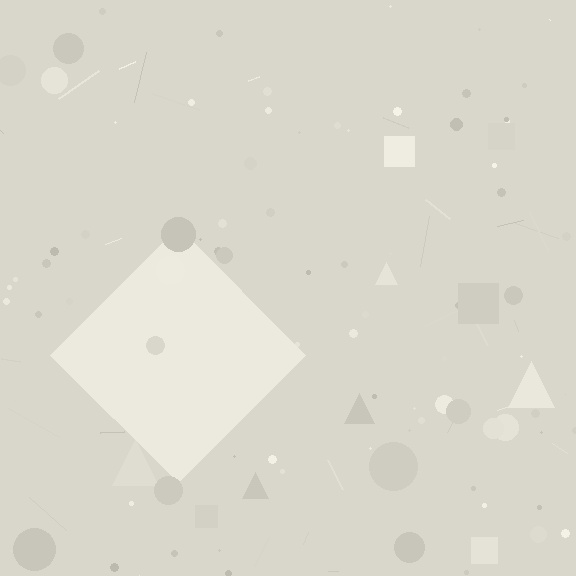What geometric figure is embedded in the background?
A diamond is embedded in the background.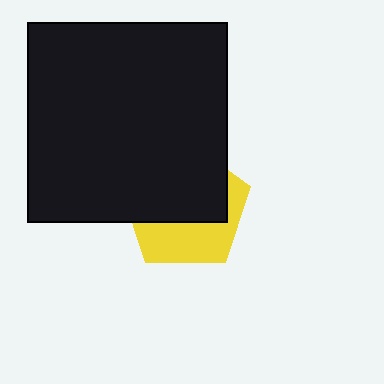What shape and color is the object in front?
The object in front is a black square.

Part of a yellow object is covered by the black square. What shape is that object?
It is a pentagon.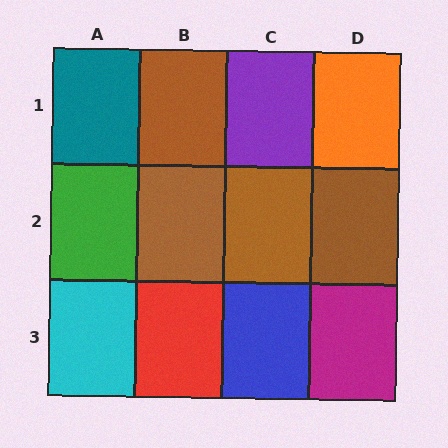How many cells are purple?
1 cell is purple.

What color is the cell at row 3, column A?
Cyan.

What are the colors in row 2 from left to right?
Green, brown, brown, brown.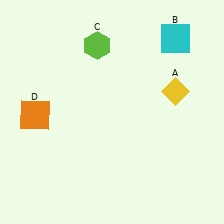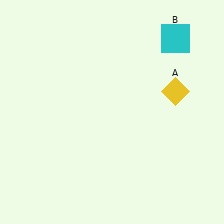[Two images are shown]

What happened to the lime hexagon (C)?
The lime hexagon (C) was removed in Image 2. It was in the top-left area of Image 1.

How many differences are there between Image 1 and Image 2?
There are 2 differences between the two images.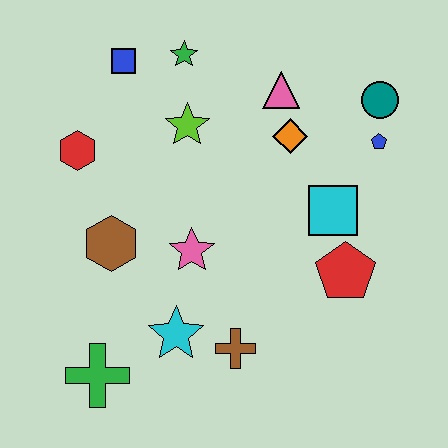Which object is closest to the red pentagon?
The cyan square is closest to the red pentagon.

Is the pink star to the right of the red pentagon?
No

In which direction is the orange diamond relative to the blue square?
The orange diamond is to the right of the blue square.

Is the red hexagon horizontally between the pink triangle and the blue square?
No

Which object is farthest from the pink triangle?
The green cross is farthest from the pink triangle.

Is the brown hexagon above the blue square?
No